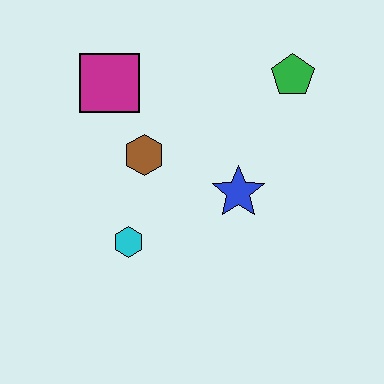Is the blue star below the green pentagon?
Yes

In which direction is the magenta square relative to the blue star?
The magenta square is to the left of the blue star.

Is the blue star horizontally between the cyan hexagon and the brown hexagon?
No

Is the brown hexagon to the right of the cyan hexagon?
Yes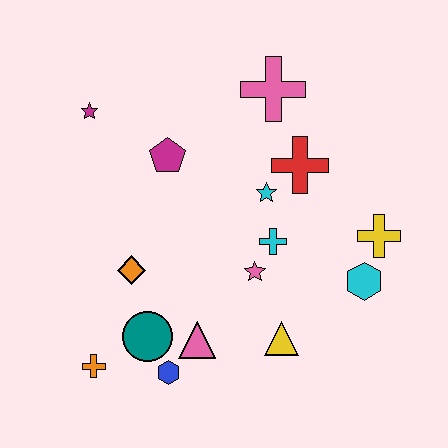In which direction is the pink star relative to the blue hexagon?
The pink star is above the blue hexagon.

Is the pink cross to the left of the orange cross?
No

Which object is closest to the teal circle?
The blue hexagon is closest to the teal circle.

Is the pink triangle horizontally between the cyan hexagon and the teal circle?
Yes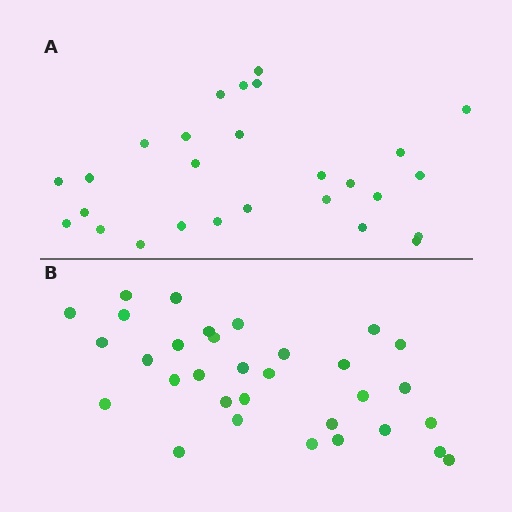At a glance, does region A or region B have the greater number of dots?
Region B (the bottom region) has more dots.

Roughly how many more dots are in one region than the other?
Region B has about 5 more dots than region A.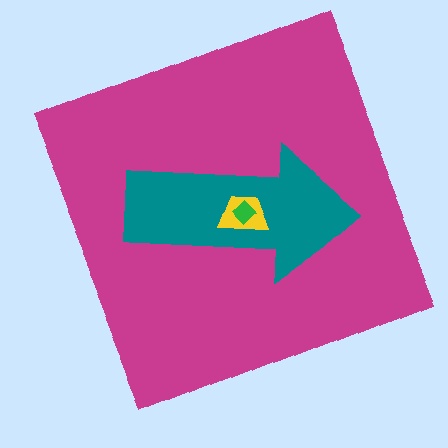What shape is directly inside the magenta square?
The teal arrow.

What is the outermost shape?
The magenta square.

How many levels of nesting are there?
4.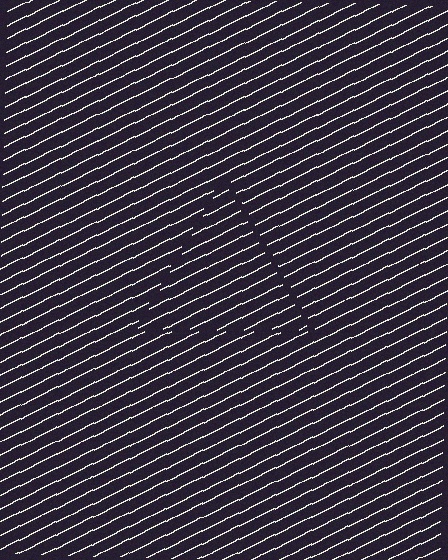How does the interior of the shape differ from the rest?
The interior of the shape contains the same grating, shifted by half a period — the contour is defined by the phase discontinuity where line-ends from the inner and outer gratings abut.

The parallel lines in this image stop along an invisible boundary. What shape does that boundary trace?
An illusory triangle. The interior of the shape contains the same grating, shifted by half a period — the contour is defined by the phase discontinuity where line-ends from the inner and outer gratings abut.